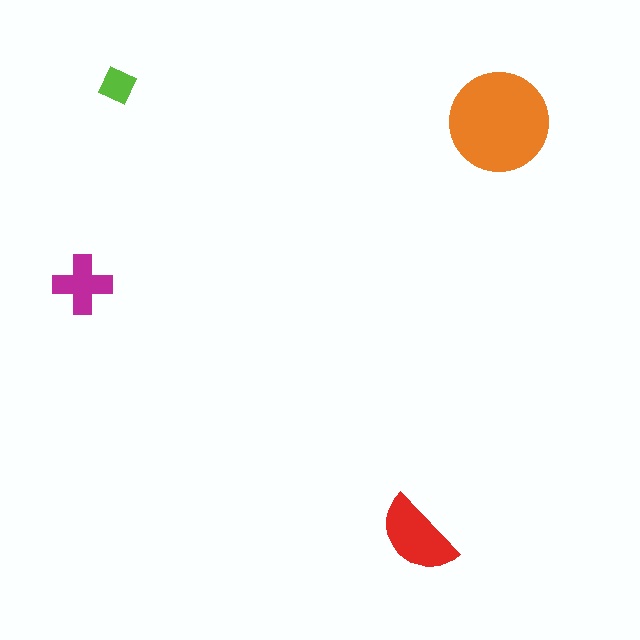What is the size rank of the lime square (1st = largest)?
4th.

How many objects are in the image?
There are 4 objects in the image.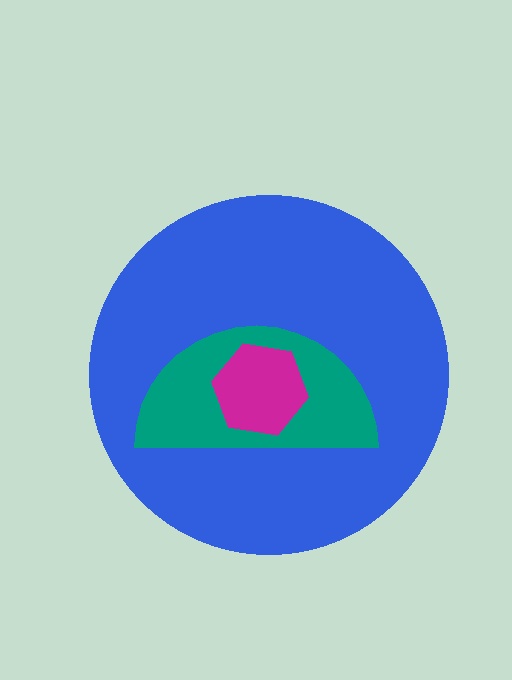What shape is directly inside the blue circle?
The teal semicircle.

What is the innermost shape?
The magenta hexagon.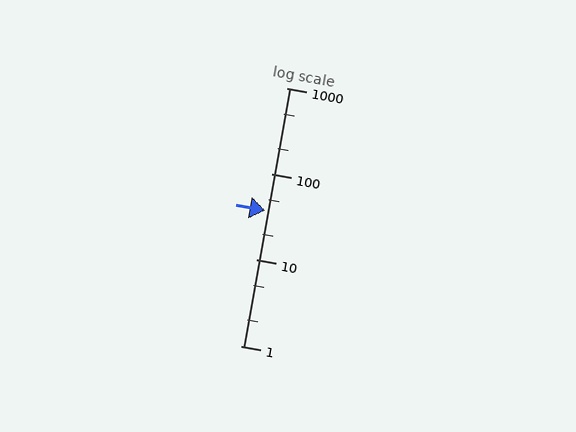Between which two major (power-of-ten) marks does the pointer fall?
The pointer is between 10 and 100.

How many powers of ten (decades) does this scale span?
The scale spans 3 decades, from 1 to 1000.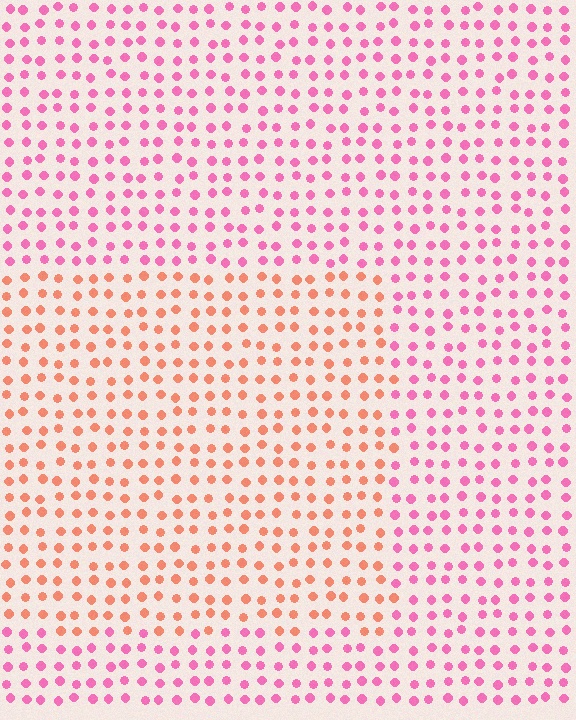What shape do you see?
I see a rectangle.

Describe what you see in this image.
The image is filled with small pink elements in a uniform arrangement. A rectangle-shaped region is visible where the elements are tinted to a slightly different hue, forming a subtle color boundary.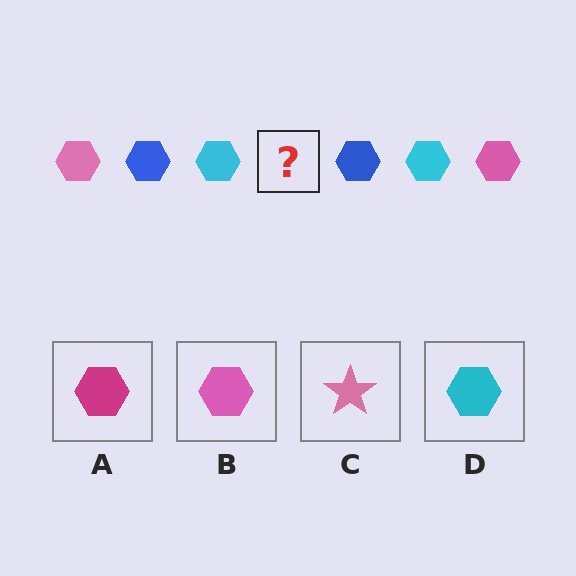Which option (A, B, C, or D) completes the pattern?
B.